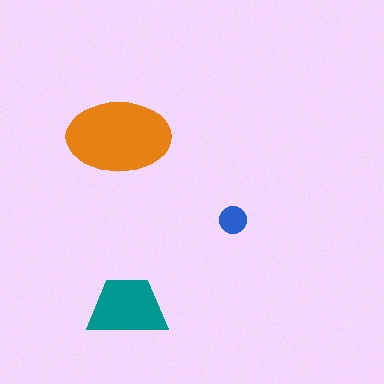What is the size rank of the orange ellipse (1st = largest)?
1st.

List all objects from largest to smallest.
The orange ellipse, the teal trapezoid, the blue circle.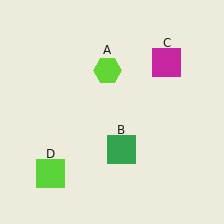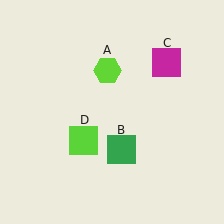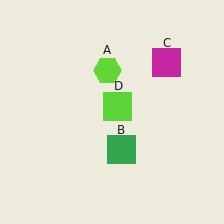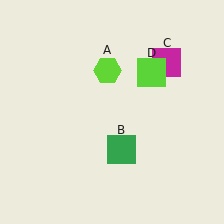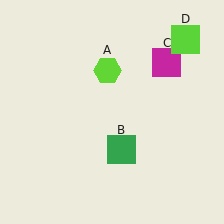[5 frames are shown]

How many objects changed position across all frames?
1 object changed position: lime square (object D).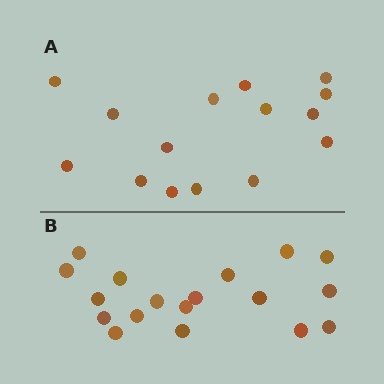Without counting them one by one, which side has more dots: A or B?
Region B (the bottom region) has more dots.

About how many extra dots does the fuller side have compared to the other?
Region B has just a few more — roughly 2 or 3 more dots than region A.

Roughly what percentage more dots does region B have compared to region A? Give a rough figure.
About 20% more.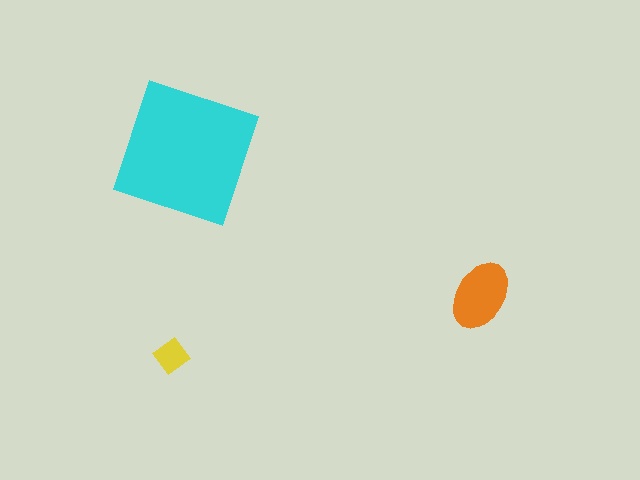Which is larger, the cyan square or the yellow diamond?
The cyan square.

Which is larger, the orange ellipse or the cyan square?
The cyan square.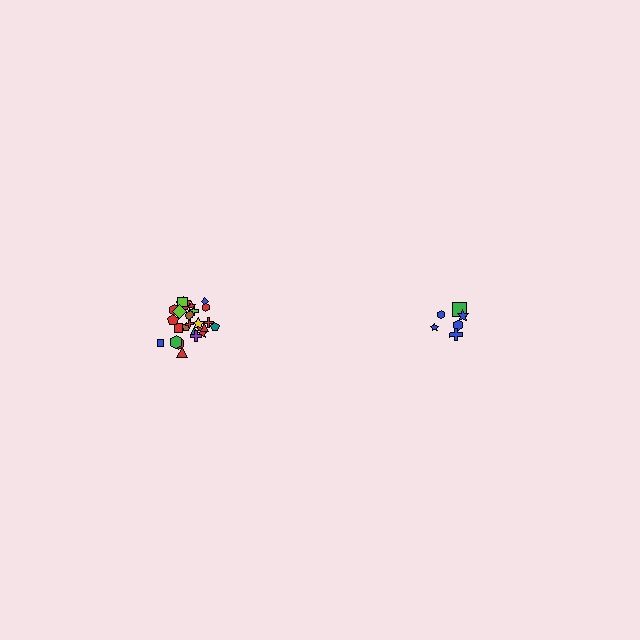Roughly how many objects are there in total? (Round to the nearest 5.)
Roughly 30 objects in total.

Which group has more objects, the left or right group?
The left group.